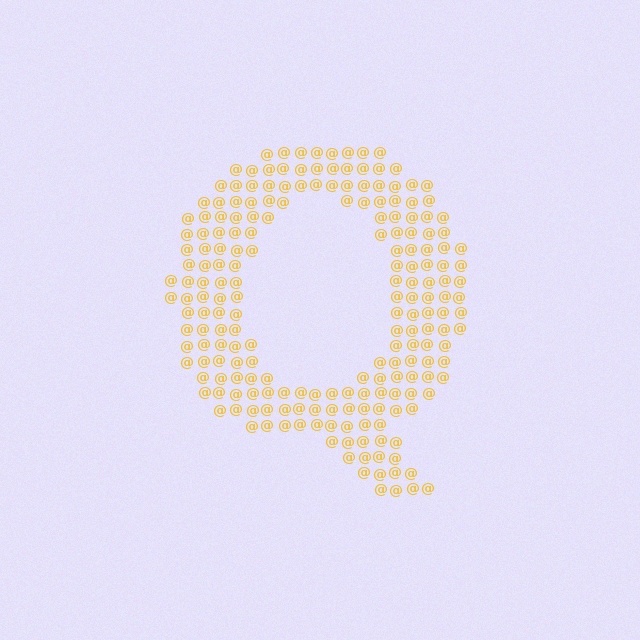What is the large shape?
The large shape is the letter Q.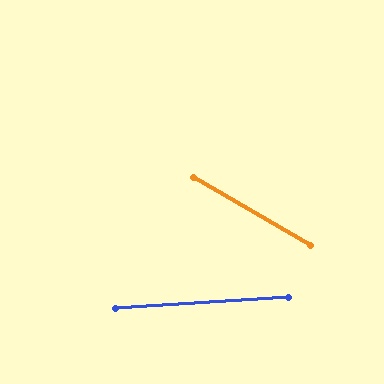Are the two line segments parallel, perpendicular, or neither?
Neither parallel nor perpendicular — they differ by about 34°.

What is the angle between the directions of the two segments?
Approximately 34 degrees.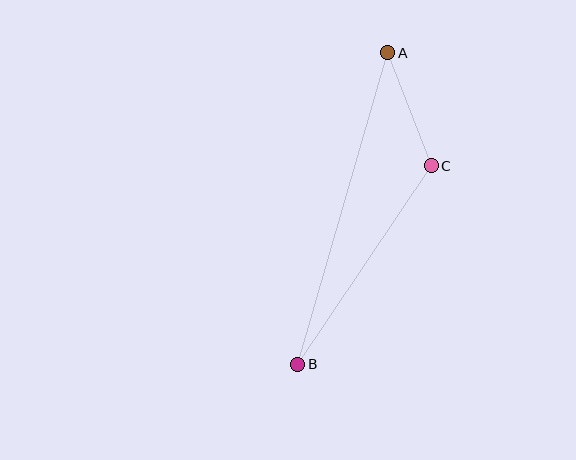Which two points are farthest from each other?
Points A and B are farthest from each other.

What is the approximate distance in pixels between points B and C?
The distance between B and C is approximately 239 pixels.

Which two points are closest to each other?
Points A and C are closest to each other.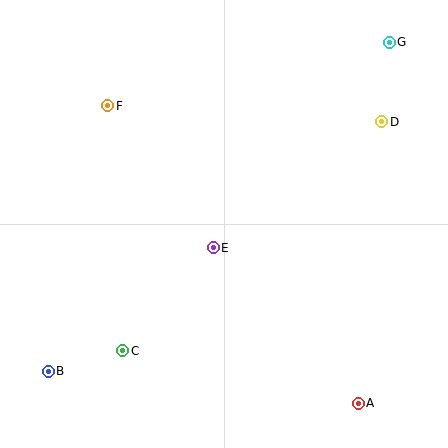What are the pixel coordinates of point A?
Point A is at (358, 403).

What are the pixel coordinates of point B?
Point B is at (48, 371).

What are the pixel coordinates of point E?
Point E is at (213, 248).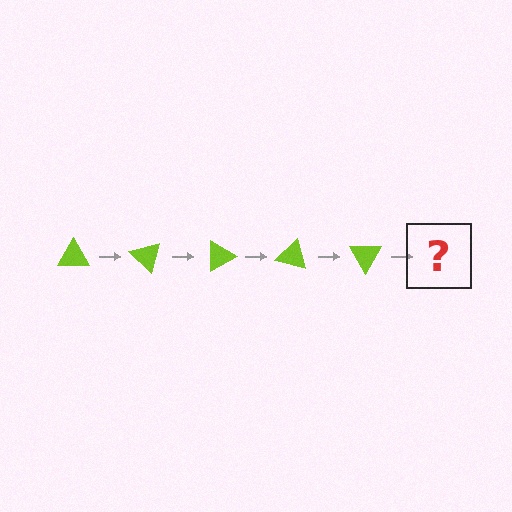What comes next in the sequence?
The next element should be a lime triangle rotated 225 degrees.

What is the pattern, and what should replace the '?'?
The pattern is that the triangle rotates 45 degrees each step. The '?' should be a lime triangle rotated 225 degrees.